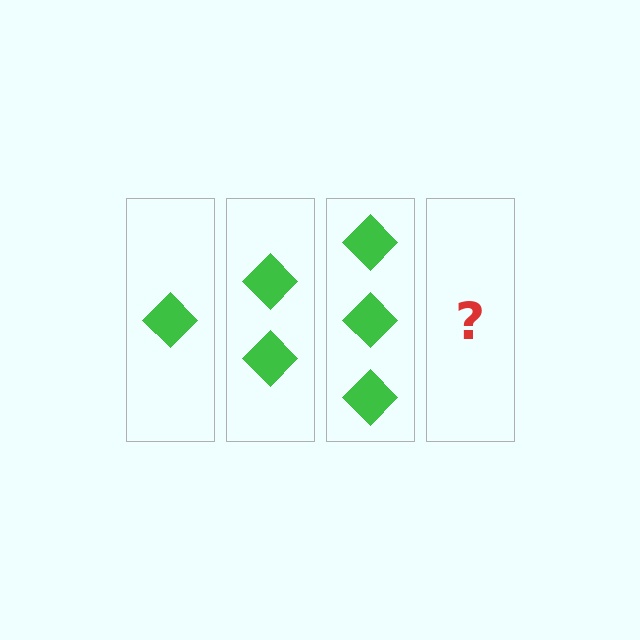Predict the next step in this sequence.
The next step is 4 diamonds.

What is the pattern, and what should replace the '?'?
The pattern is that each step adds one more diamond. The '?' should be 4 diamonds.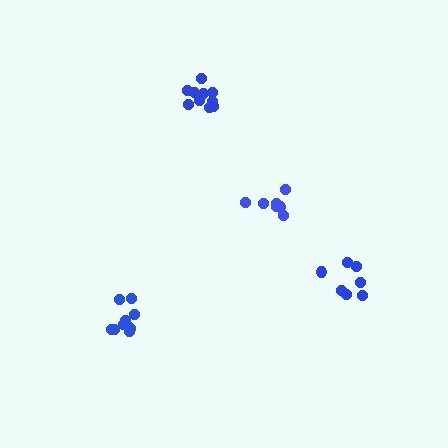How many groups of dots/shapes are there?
There are 4 groups.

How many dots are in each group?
Group 1: 7 dots, Group 2: 7 dots, Group 3: 10 dots, Group 4: 10 dots (34 total).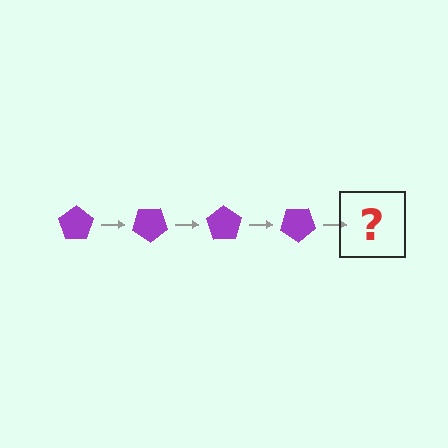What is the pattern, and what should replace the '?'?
The pattern is that the pentagon rotates 35 degrees each step. The '?' should be a purple pentagon rotated 140 degrees.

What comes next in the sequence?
The next element should be a purple pentagon rotated 140 degrees.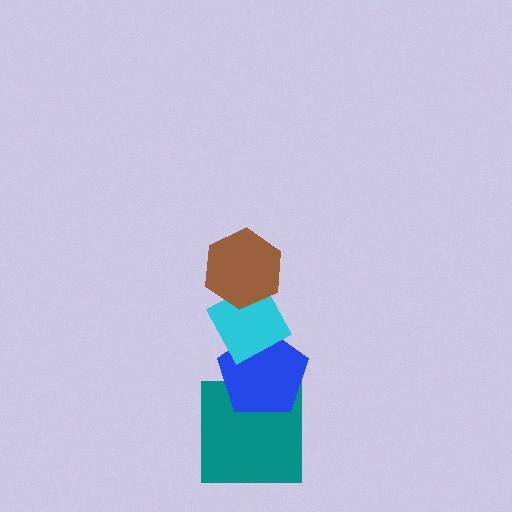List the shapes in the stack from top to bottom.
From top to bottom: the brown hexagon, the cyan diamond, the blue pentagon, the teal square.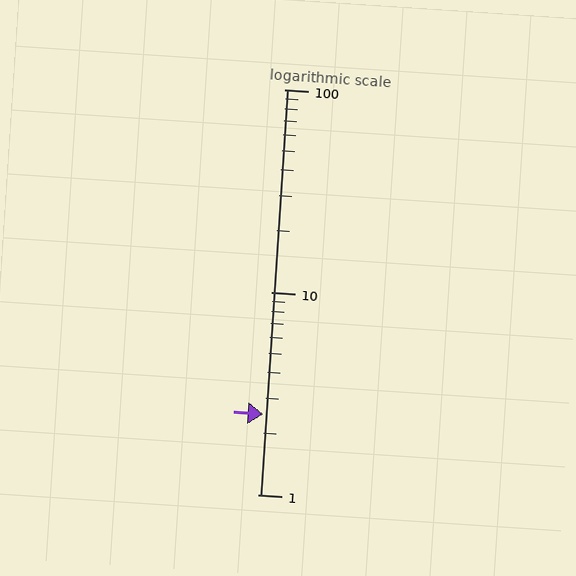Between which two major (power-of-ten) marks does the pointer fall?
The pointer is between 1 and 10.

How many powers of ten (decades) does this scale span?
The scale spans 2 decades, from 1 to 100.